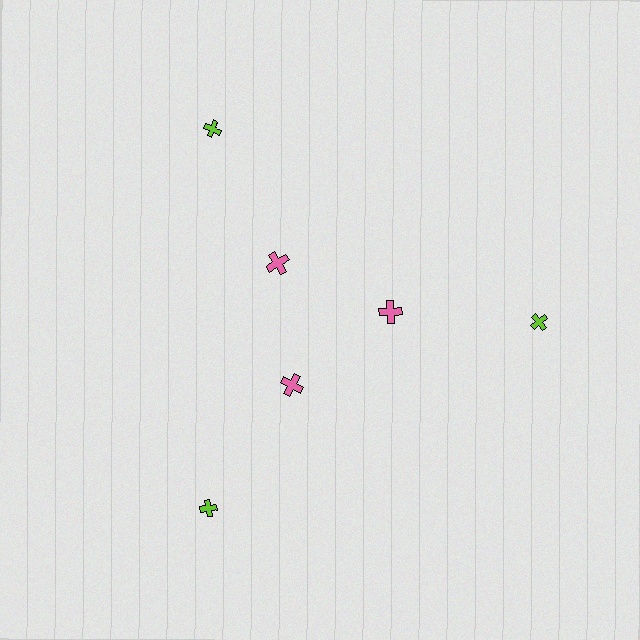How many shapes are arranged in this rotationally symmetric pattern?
There are 6 shapes, arranged in 3 groups of 2.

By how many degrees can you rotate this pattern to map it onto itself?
The pattern maps onto itself every 120 degrees of rotation.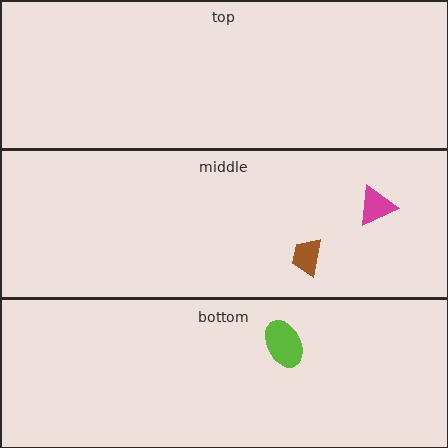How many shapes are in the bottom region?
1.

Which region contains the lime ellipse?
The bottom region.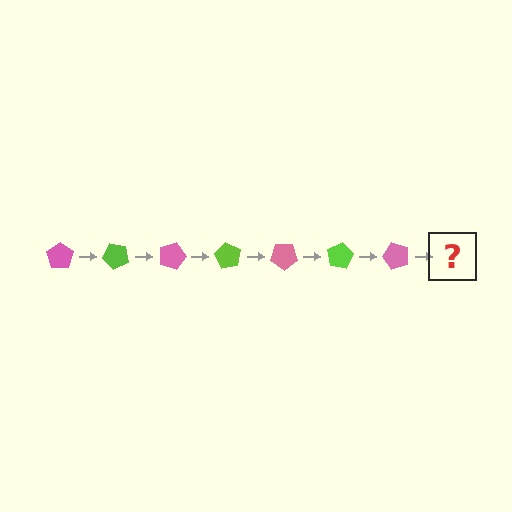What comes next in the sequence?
The next element should be a lime pentagon, rotated 315 degrees from the start.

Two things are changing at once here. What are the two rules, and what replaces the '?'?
The two rules are that it rotates 45 degrees each step and the color cycles through pink and lime. The '?' should be a lime pentagon, rotated 315 degrees from the start.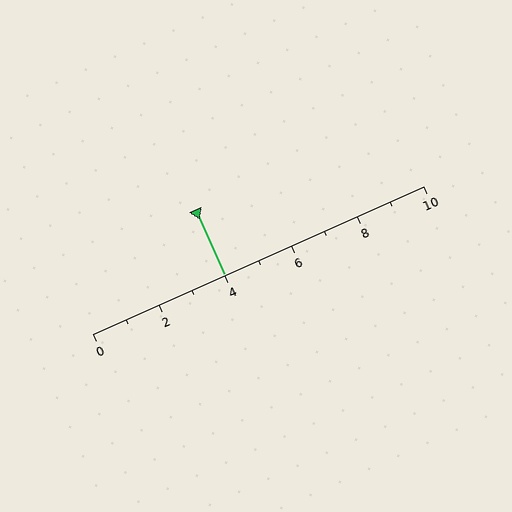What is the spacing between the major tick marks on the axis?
The major ticks are spaced 2 apart.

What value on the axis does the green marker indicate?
The marker indicates approximately 4.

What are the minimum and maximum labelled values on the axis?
The axis runs from 0 to 10.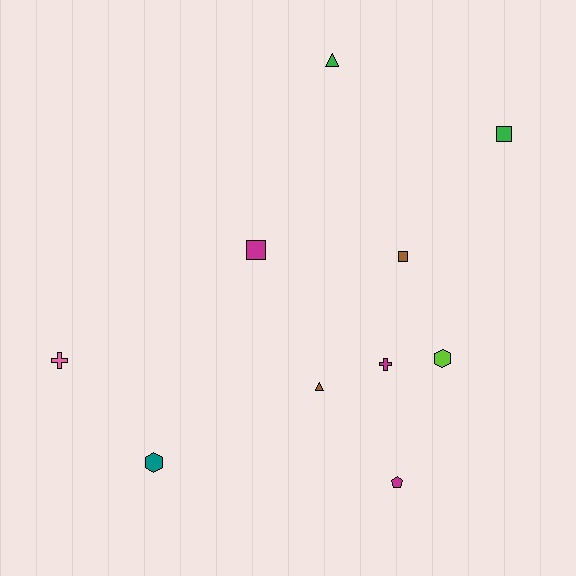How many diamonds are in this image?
There are no diamonds.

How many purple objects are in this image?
There are no purple objects.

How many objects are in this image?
There are 10 objects.